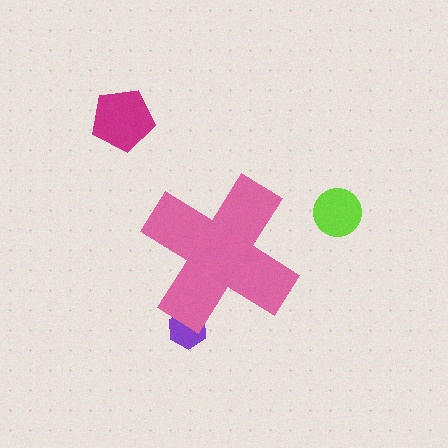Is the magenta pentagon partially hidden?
No, the magenta pentagon is fully visible.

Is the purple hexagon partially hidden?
Yes, the purple hexagon is partially hidden behind the pink cross.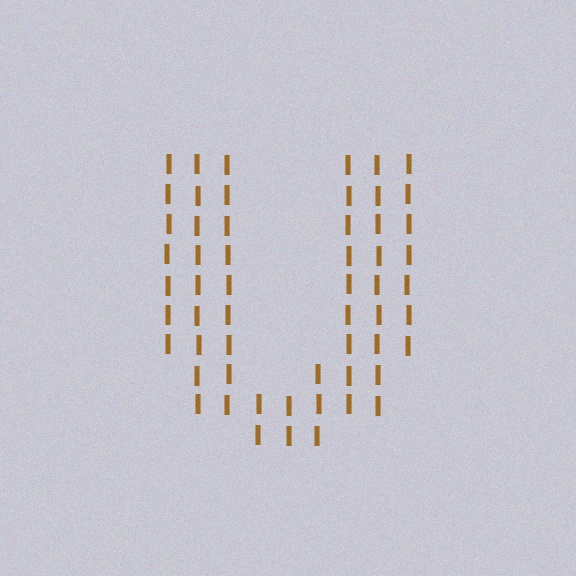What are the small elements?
The small elements are letter I's.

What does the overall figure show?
The overall figure shows the letter U.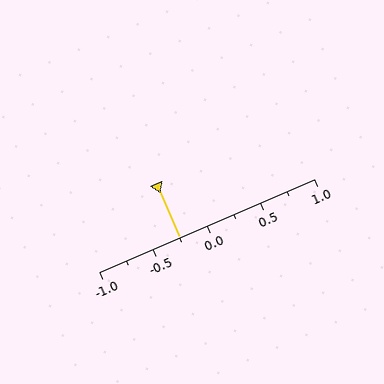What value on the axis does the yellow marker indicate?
The marker indicates approximately -0.25.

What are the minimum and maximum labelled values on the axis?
The axis runs from -1.0 to 1.0.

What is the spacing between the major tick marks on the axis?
The major ticks are spaced 0.5 apart.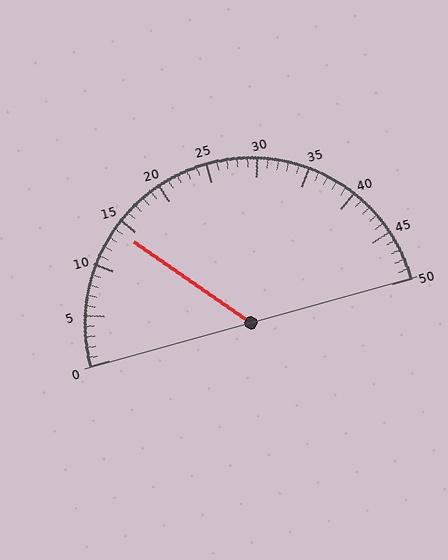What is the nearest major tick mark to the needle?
The nearest major tick mark is 15.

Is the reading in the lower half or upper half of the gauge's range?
The reading is in the lower half of the range (0 to 50).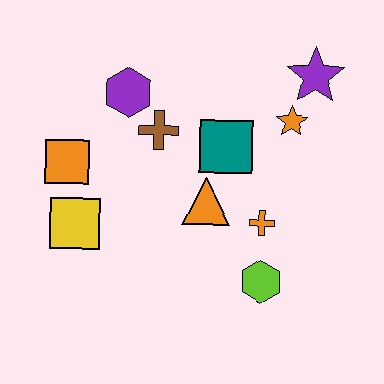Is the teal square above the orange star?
No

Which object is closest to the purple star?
The orange star is closest to the purple star.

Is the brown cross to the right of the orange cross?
No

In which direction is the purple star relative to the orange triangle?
The purple star is above the orange triangle.